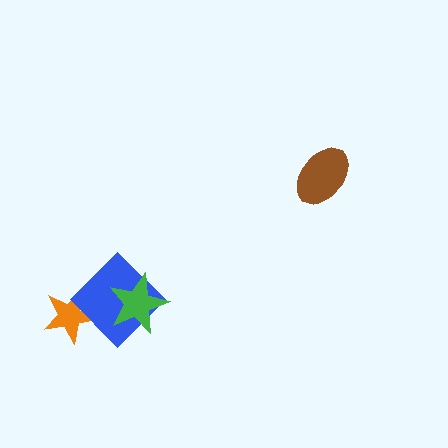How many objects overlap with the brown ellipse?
0 objects overlap with the brown ellipse.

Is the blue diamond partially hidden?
Yes, it is partially covered by another shape.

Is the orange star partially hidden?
Yes, it is partially covered by another shape.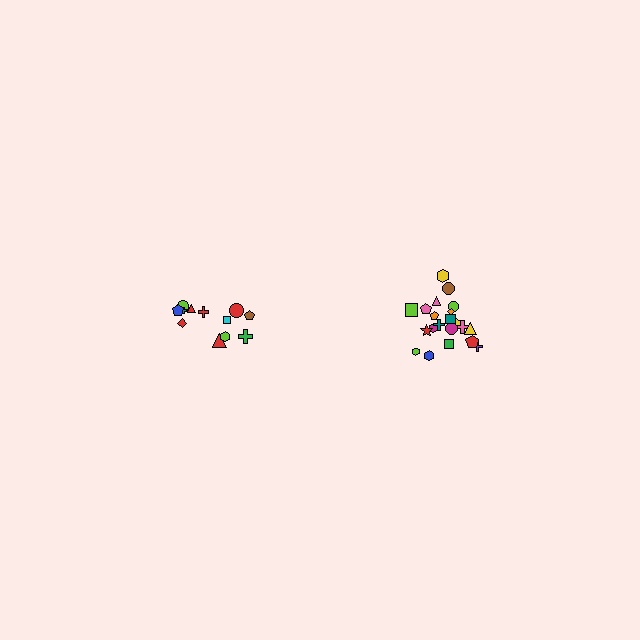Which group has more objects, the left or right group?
The right group.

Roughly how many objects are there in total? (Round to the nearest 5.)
Roughly 35 objects in total.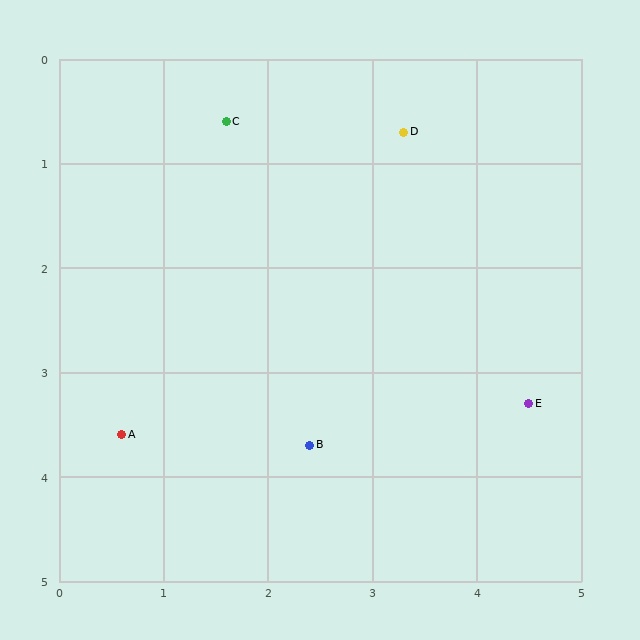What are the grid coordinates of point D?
Point D is at approximately (3.3, 0.7).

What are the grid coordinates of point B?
Point B is at approximately (2.4, 3.7).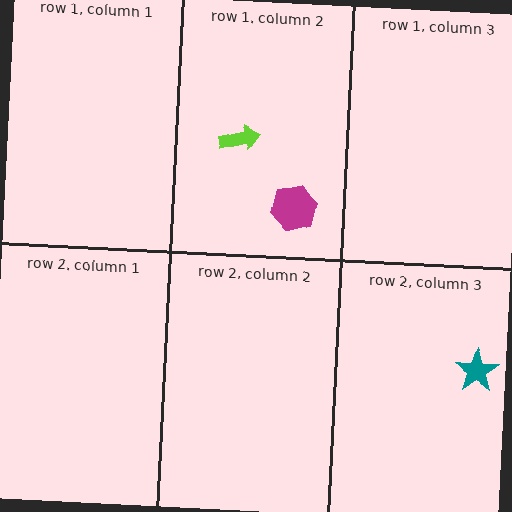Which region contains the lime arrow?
The row 1, column 2 region.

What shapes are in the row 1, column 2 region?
The magenta hexagon, the lime arrow.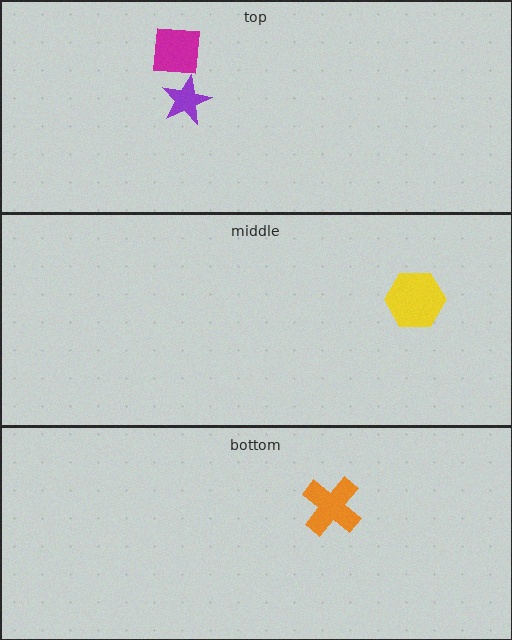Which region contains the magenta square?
The top region.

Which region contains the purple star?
The top region.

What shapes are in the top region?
The purple star, the magenta square.